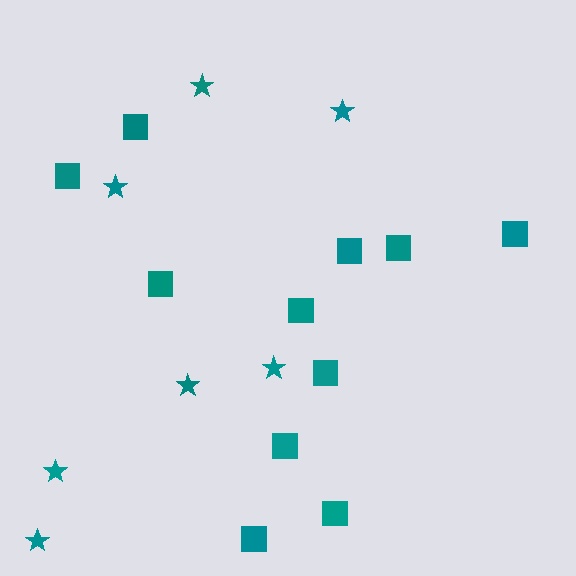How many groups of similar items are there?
There are 2 groups: one group of stars (7) and one group of squares (11).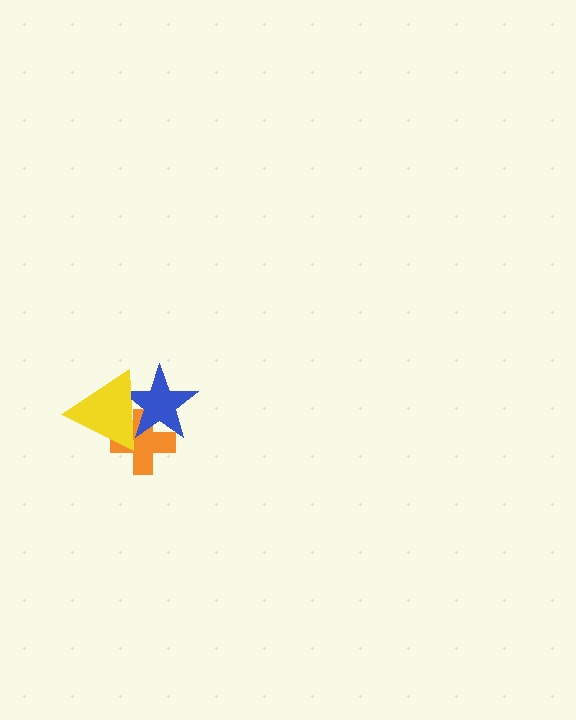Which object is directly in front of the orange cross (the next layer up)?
The blue star is directly in front of the orange cross.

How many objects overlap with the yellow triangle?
2 objects overlap with the yellow triangle.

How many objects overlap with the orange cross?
2 objects overlap with the orange cross.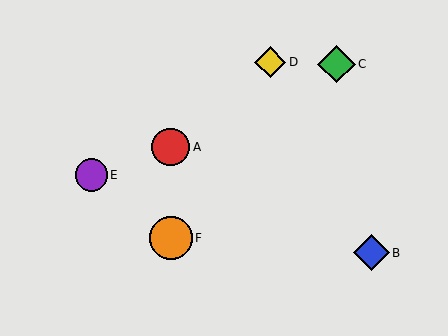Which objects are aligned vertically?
Objects A, F are aligned vertically.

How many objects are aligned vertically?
2 objects (A, F) are aligned vertically.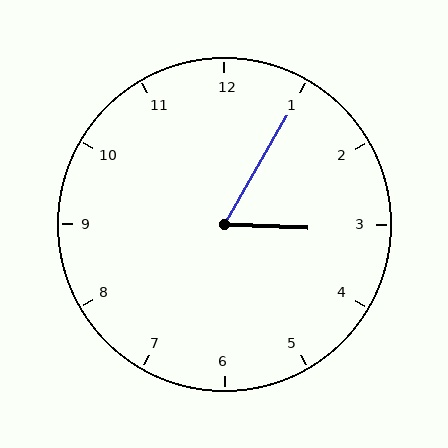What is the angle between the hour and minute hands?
Approximately 62 degrees.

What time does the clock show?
3:05.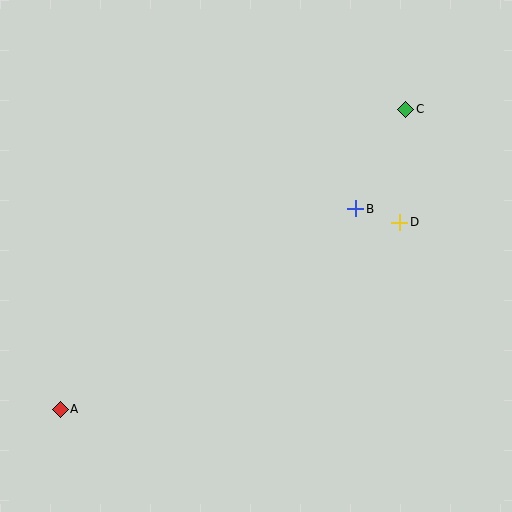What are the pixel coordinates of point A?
Point A is at (60, 409).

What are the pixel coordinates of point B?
Point B is at (356, 209).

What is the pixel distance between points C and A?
The distance between C and A is 458 pixels.